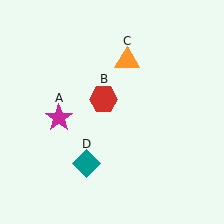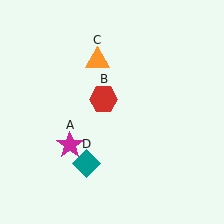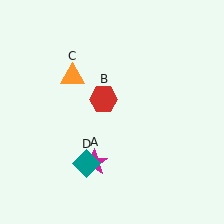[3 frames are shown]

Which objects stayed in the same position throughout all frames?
Red hexagon (object B) and teal diamond (object D) remained stationary.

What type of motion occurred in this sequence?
The magenta star (object A), orange triangle (object C) rotated counterclockwise around the center of the scene.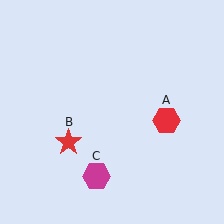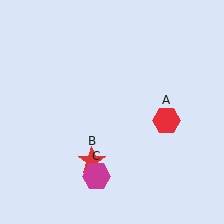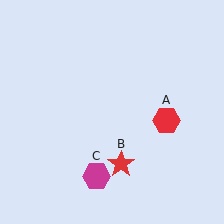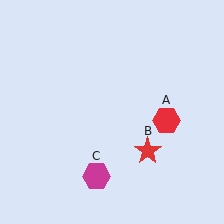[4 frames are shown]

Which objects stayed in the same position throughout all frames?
Red hexagon (object A) and magenta hexagon (object C) remained stationary.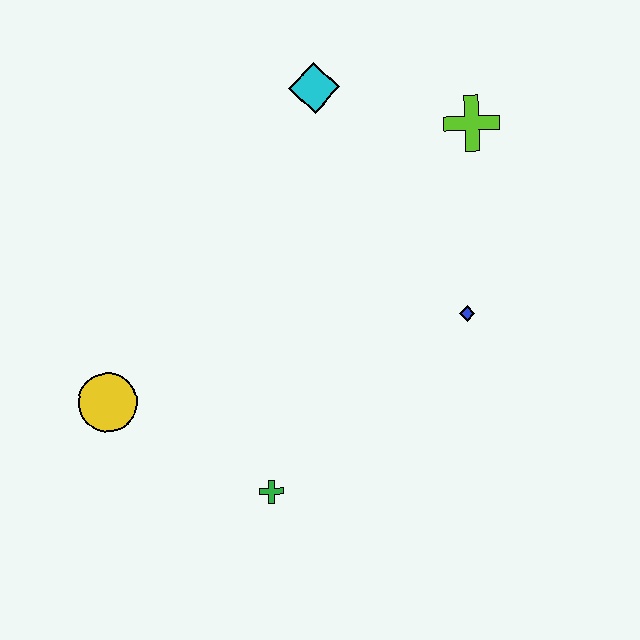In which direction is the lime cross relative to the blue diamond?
The lime cross is above the blue diamond.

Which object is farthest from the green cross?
The lime cross is farthest from the green cross.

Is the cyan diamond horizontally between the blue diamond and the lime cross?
No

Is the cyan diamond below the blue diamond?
No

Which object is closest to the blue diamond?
The lime cross is closest to the blue diamond.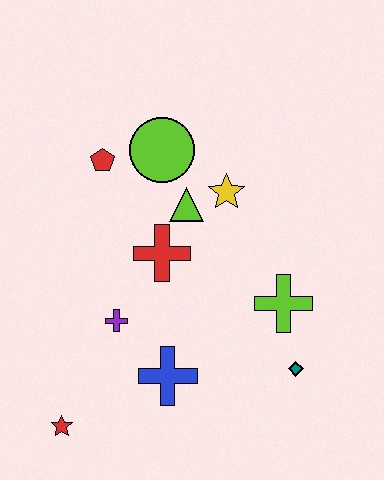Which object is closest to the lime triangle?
The yellow star is closest to the lime triangle.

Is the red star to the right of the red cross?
No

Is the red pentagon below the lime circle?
Yes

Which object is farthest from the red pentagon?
The teal diamond is farthest from the red pentagon.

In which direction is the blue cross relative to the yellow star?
The blue cross is below the yellow star.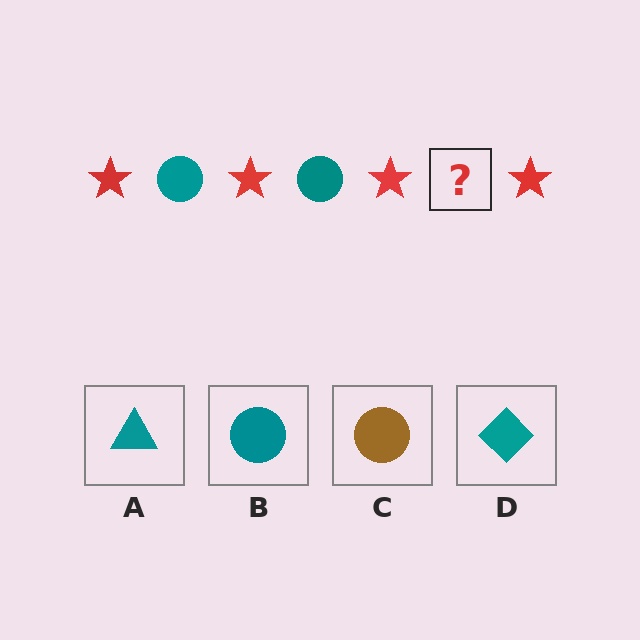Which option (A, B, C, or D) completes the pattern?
B.